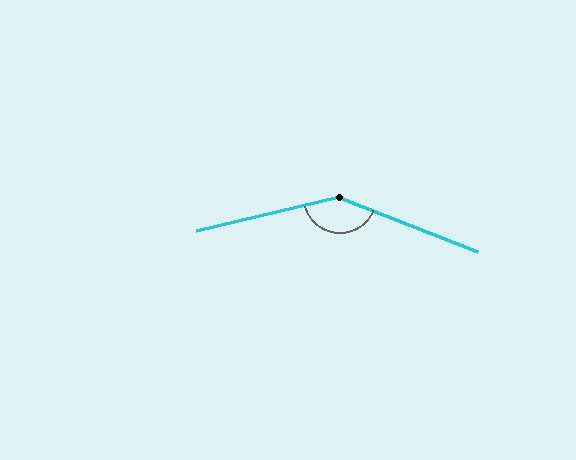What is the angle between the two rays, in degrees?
Approximately 145 degrees.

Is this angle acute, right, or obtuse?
It is obtuse.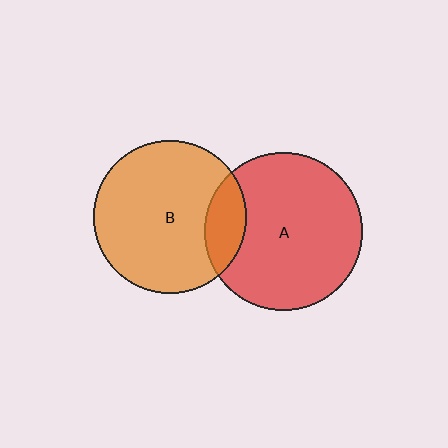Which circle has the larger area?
Circle A (red).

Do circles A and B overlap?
Yes.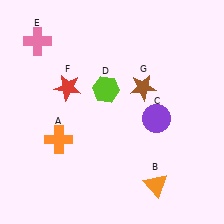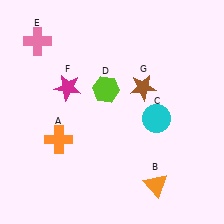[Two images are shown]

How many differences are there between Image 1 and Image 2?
There are 2 differences between the two images.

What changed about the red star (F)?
In Image 1, F is red. In Image 2, it changed to magenta.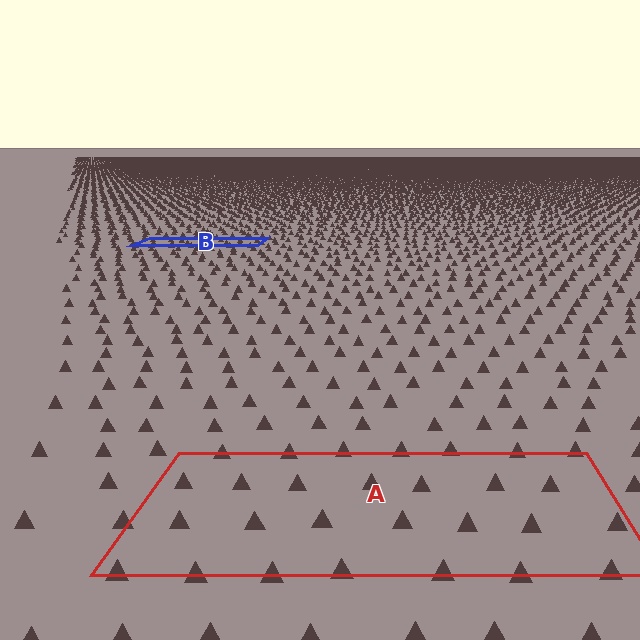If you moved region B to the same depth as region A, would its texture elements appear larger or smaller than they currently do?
They would appear larger. At a closer depth, the same texture elements are projected at a bigger on-screen size.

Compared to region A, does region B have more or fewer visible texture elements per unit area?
Region B has more texture elements per unit area — they are packed more densely because it is farther away.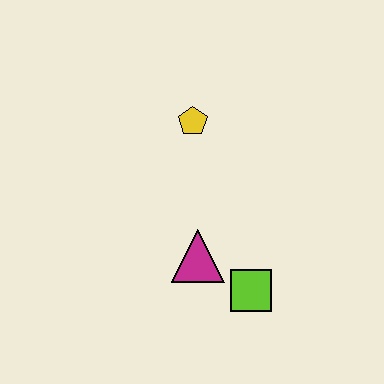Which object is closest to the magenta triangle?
The lime square is closest to the magenta triangle.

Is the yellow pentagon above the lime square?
Yes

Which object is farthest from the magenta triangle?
The yellow pentagon is farthest from the magenta triangle.